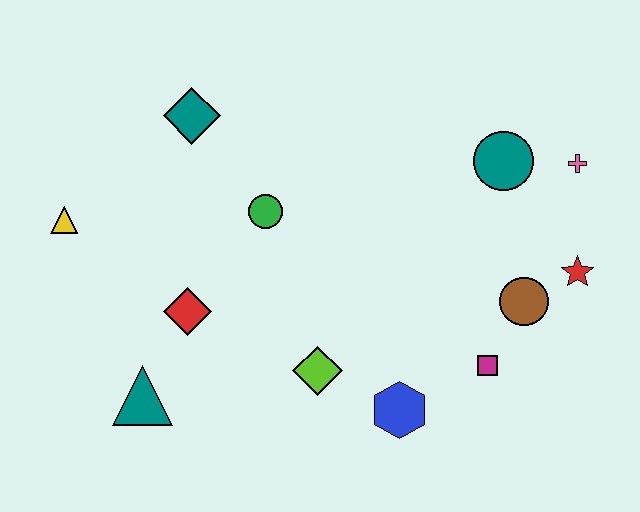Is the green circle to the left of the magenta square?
Yes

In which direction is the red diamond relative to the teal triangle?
The red diamond is above the teal triangle.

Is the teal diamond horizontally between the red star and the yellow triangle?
Yes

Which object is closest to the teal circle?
The pink cross is closest to the teal circle.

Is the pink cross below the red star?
No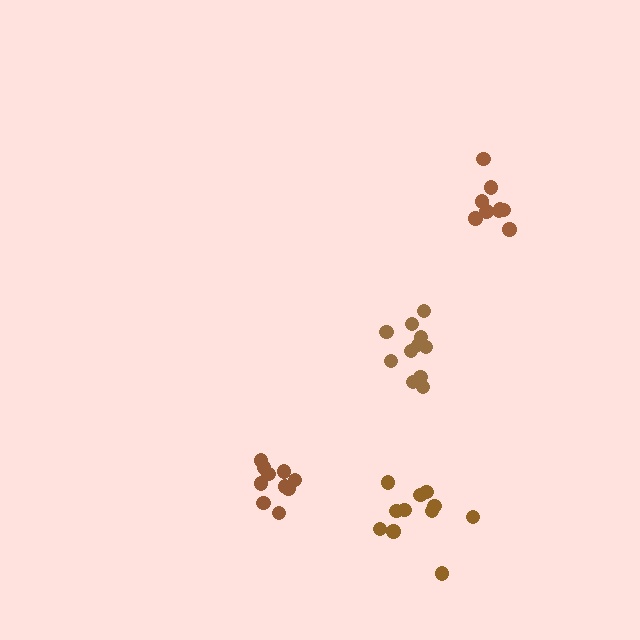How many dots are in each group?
Group 1: 10 dots, Group 2: 11 dots, Group 3: 11 dots, Group 4: 9 dots (41 total).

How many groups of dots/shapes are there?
There are 4 groups.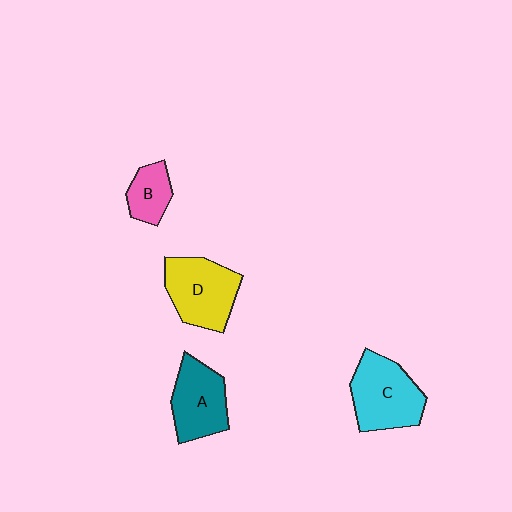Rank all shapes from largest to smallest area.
From largest to smallest: C (cyan), D (yellow), A (teal), B (pink).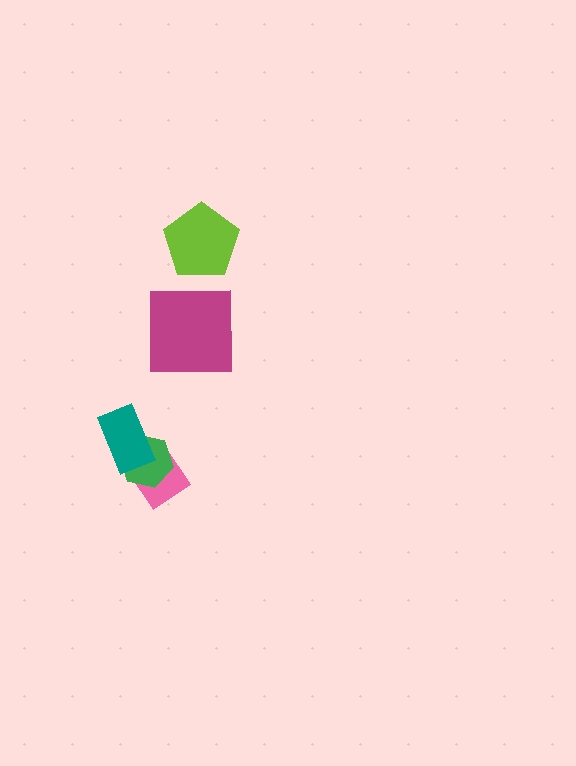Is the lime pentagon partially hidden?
No, no other shape covers it.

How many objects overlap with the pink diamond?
2 objects overlap with the pink diamond.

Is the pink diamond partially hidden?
Yes, it is partially covered by another shape.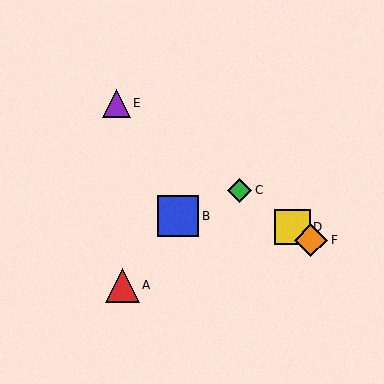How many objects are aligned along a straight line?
4 objects (C, D, E, F) are aligned along a straight line.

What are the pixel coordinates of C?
Object C is at (240, 190).